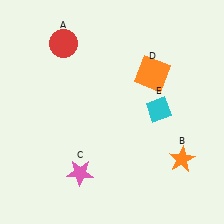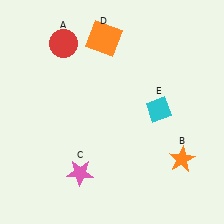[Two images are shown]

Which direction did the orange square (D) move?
The orange square (D) moved left.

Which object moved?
The orange square (D) moved left.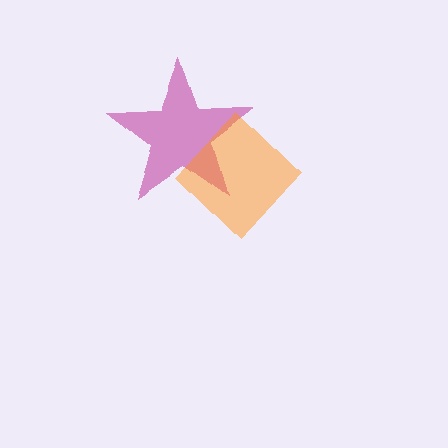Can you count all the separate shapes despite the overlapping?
Yes, there are 2 separate shapes.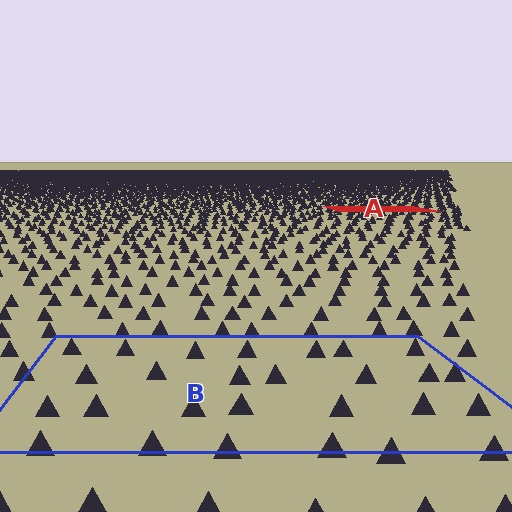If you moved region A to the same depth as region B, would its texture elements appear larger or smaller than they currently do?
They would appear larger. At a closer depth, the same texture elements are projected at a bigger on-screen size.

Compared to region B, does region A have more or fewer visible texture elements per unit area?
Region A has more texture elements per unit area — they are packed more densely because it is farther away.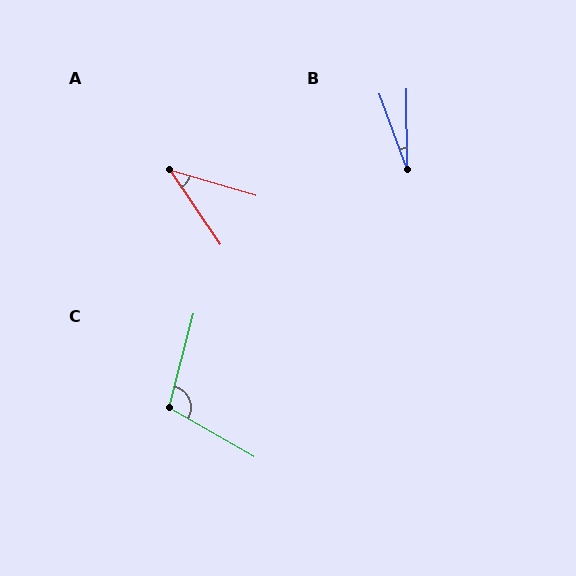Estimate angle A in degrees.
Approximately 39 degrees.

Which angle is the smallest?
B, at approximately 20 degrees.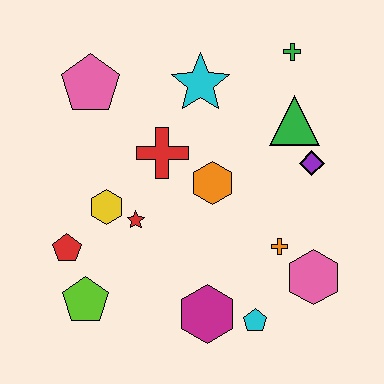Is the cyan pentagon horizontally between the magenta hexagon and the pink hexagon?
Yes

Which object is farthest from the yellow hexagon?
The green cross is farthest from the yellow hexagon.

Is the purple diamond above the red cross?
No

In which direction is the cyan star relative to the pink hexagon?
The cyan star is above the pink hexagon.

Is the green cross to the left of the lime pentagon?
No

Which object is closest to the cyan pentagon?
The magenta hexagon is closest to the cyan pentagon.